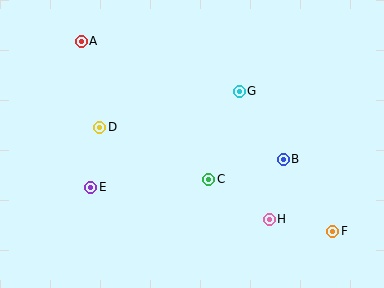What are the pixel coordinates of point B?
Point B is at (283, 159).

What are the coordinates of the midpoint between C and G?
The midpoint between C and G is at (224, 135).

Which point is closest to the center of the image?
Point C at (209, 179) is closest to the center.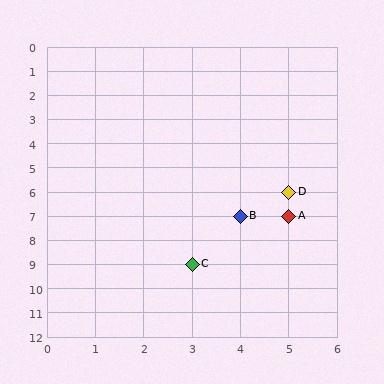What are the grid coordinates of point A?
Point A is at grid coordinates (5, 7).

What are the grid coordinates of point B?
Point B is at grid coordinates (4, 7).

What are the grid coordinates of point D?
Point D is at grid coordinates (5, 6).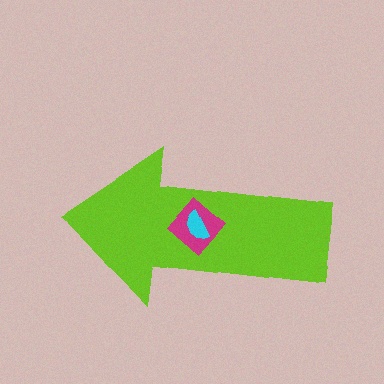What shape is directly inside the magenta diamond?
The cyan semicircle.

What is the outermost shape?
The lime arrow.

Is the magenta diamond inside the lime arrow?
Yes.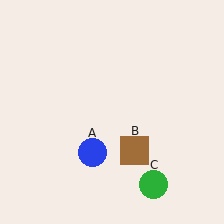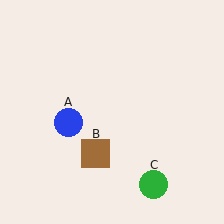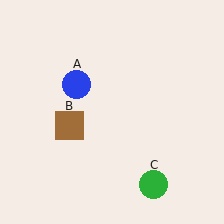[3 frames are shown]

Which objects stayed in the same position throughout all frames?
Green circle (object C) remained stationary.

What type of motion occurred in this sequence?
The blue circle (object A), brown square (object B) rotated clockwise around the center of the scene.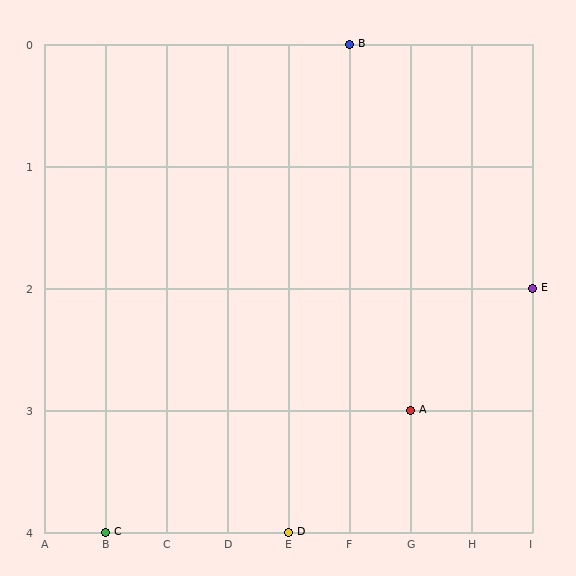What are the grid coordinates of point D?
Point D is at grid coordinates (E, 4).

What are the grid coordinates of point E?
Point E is at grid coordinates (I, 2).